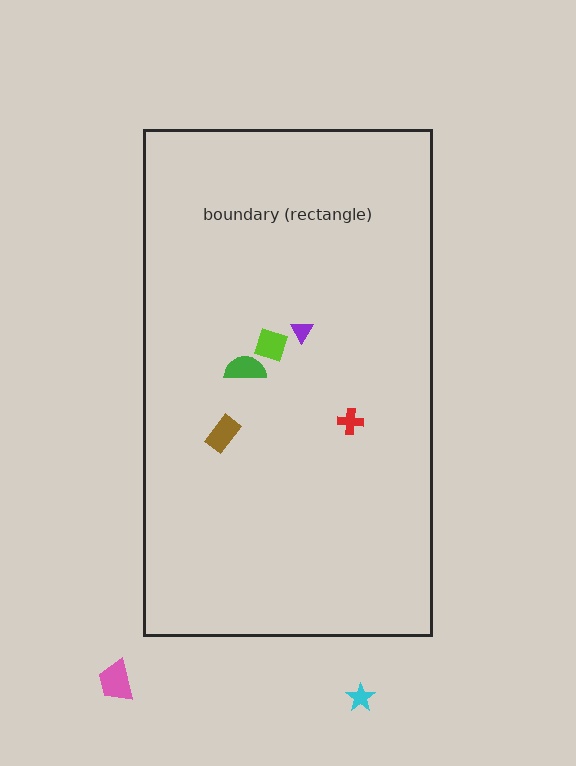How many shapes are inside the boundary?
5 inside, 2 outside.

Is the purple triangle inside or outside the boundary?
Inside.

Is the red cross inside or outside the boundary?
Inside.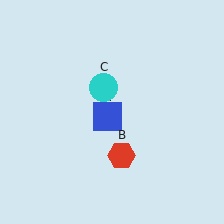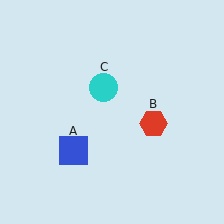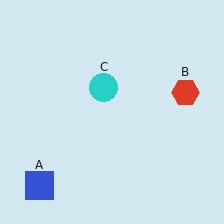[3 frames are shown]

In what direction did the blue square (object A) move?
The blue square (object A) moved down and to the left.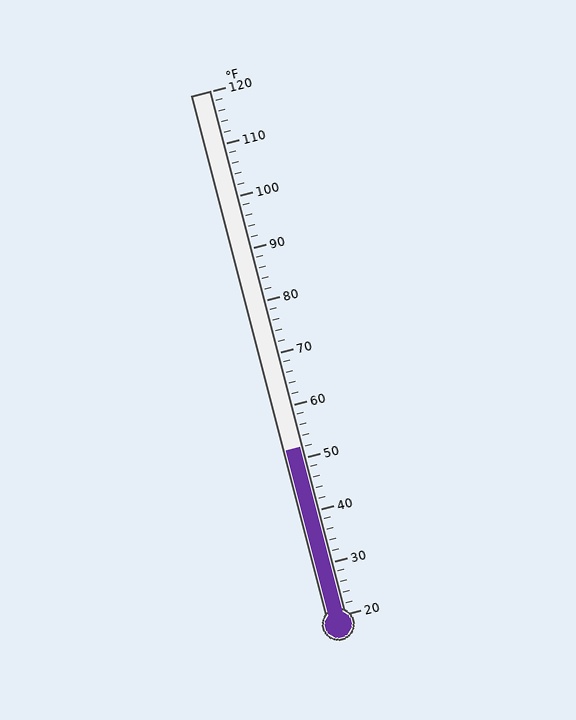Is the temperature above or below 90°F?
The temperature is below 90°F.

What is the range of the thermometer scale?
The thermometer scale ranges from 20°F to 120°F.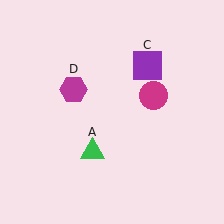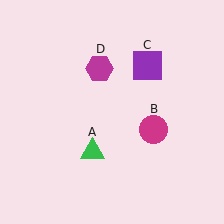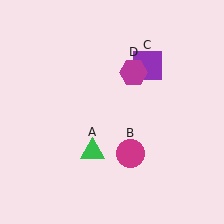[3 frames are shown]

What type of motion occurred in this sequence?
The magenta circle (object B), magenta hexagon (object D) rotated clockwise around the center of the scene.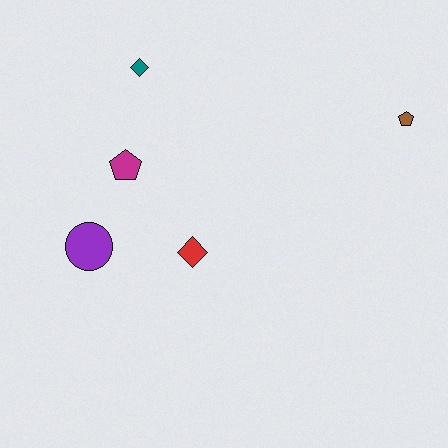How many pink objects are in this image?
There are no pink objects.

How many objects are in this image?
There are 5 objects.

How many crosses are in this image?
There are no crosses.